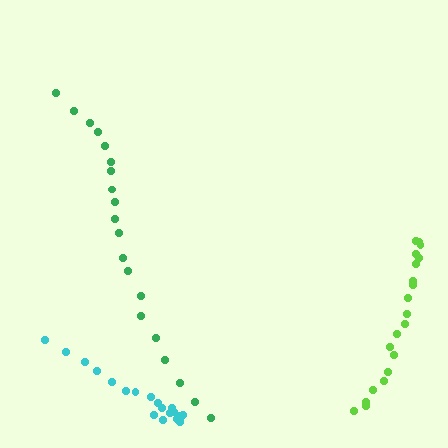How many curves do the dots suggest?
There are 3 distinct paths.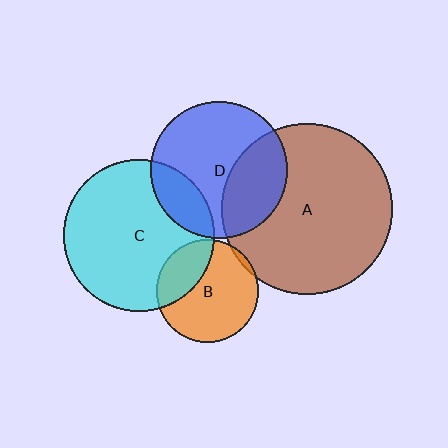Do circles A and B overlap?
Yes.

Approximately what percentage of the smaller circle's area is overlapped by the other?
Approximately 5%.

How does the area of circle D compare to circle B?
Approximately 1.8 times.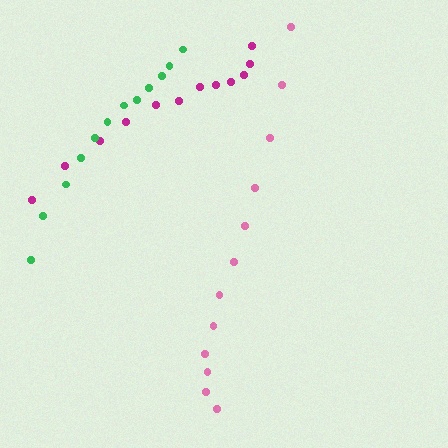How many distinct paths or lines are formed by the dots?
There are 3 distinct paths.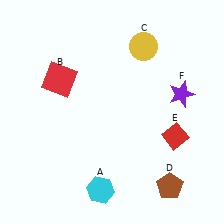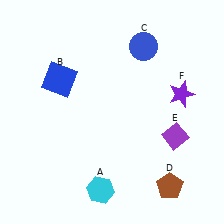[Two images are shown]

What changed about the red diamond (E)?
In Image 1, E is red. In Image 2, it changed to purple.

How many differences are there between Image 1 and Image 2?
There are 3 differences between the two images.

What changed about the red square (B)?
In Image 1, B is red. In Image 2, it changed to blue.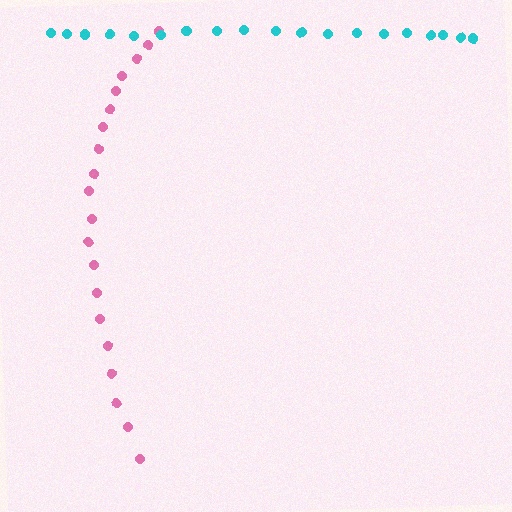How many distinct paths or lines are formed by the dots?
There are 2 distinct paths.